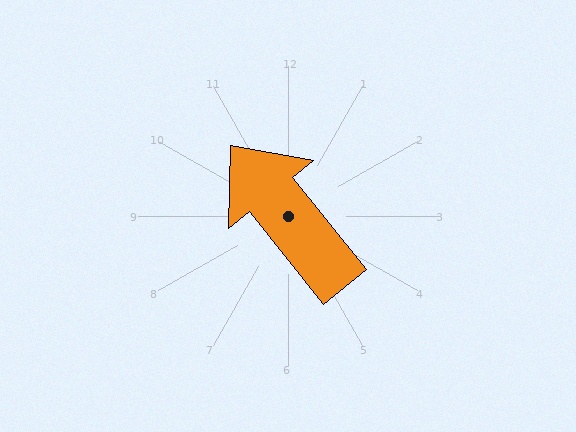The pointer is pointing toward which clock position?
Roughly 11 o'clock.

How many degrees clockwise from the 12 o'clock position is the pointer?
Approximately 321 degrees.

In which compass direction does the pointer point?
Northwest.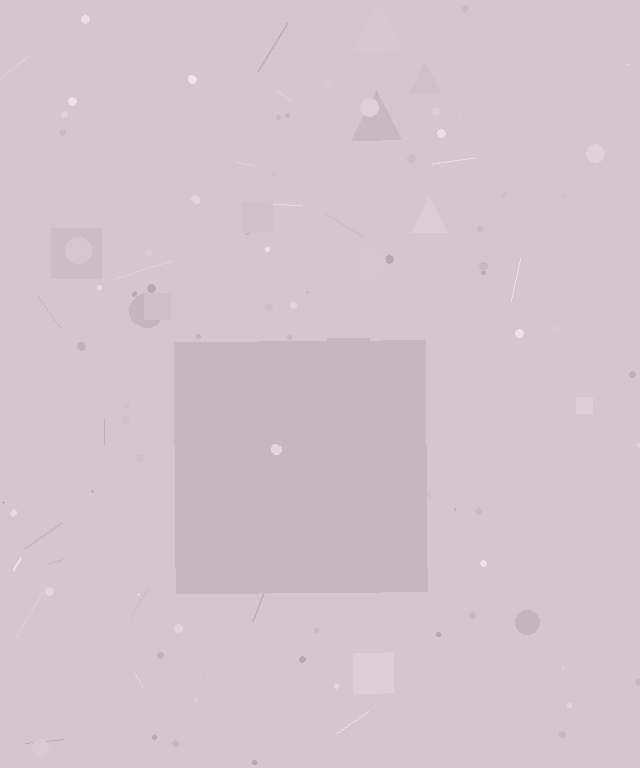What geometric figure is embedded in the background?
A square is embedded in the background.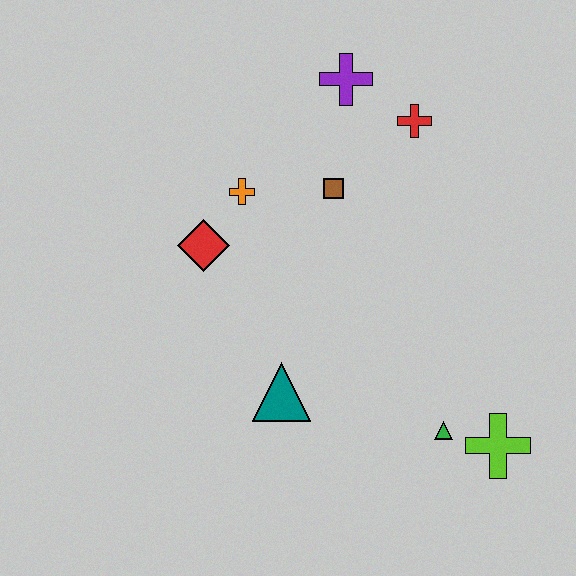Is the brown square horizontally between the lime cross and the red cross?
No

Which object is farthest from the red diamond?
The lime cross is farthest from the red diamond.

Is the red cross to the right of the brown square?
Yes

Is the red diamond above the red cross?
No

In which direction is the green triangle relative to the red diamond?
The green triangle is to the right of the red diamond.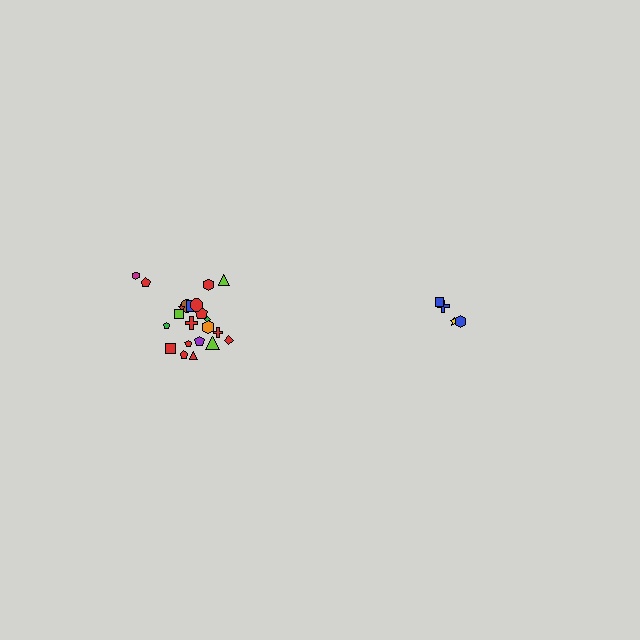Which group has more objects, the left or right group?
The left group.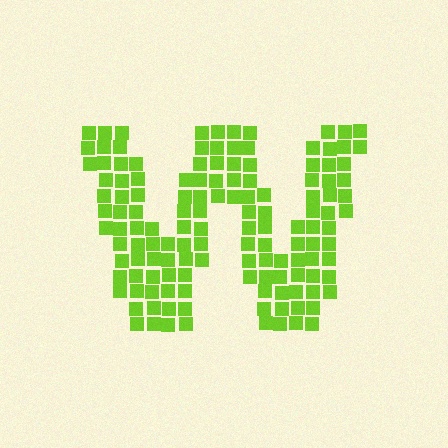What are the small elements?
The small elements are squares.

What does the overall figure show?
The overall figure shows the letter W.